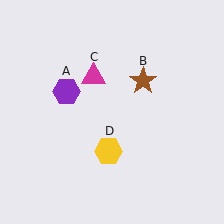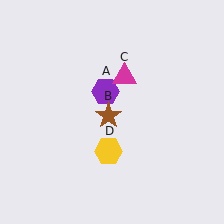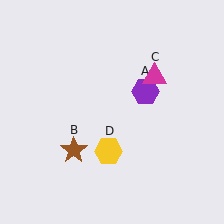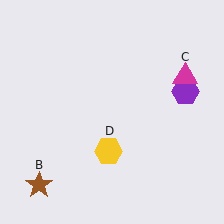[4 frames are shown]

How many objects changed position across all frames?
3 objects changed position: purple hexagon (object A), brown star (object B), magenta triangle (object C).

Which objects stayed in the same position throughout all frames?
Yellow hexagon (object D) remained stationary.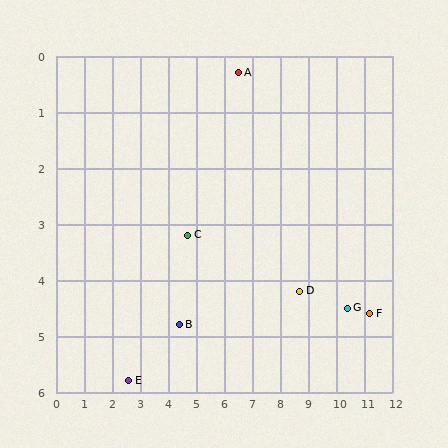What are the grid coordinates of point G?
Point G is at approximately (10.4, 4.5).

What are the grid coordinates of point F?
Point F is at approximately (11.2, 4.6).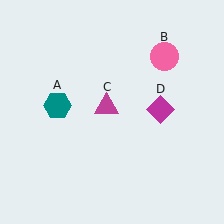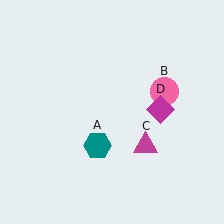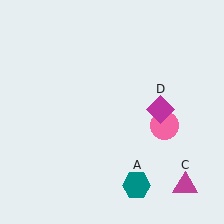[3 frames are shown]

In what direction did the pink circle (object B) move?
The pink circle (object B) moved down.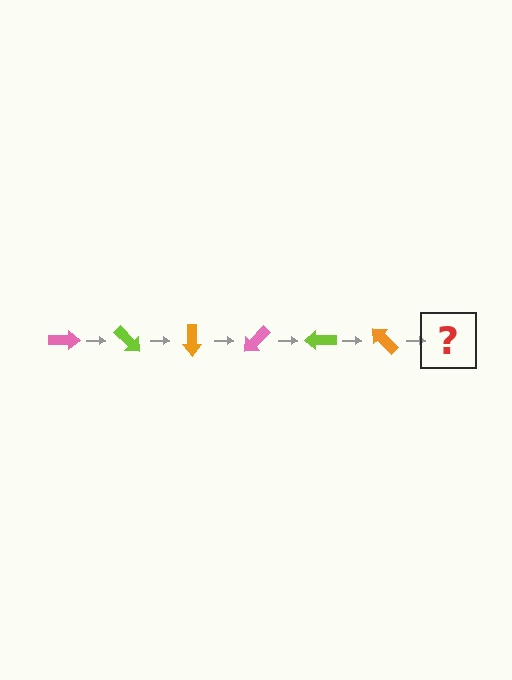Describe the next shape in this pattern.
It should be a pink arrow, rotated 270 degrees from the start.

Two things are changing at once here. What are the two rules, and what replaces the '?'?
The two rules are that it rotates 45 degrees each step and the color cycles through pink, lime, and orange. The '?' should be a pink arrow, rotated 270 degrees from the start.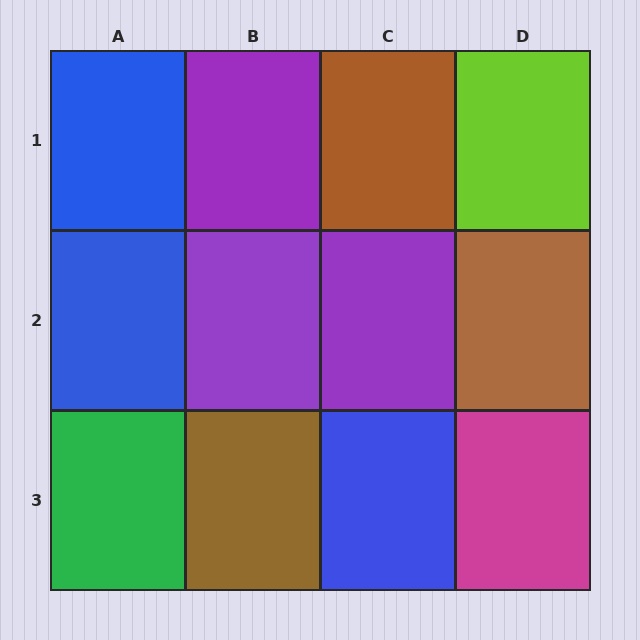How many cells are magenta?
1 cell is magenta.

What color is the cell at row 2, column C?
Purple.